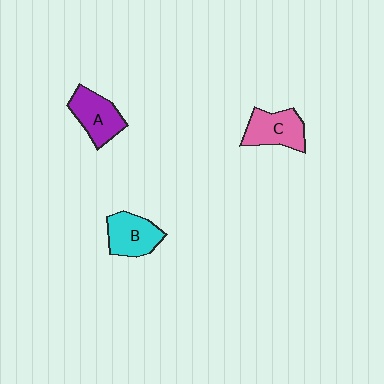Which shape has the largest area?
Shape C (pink).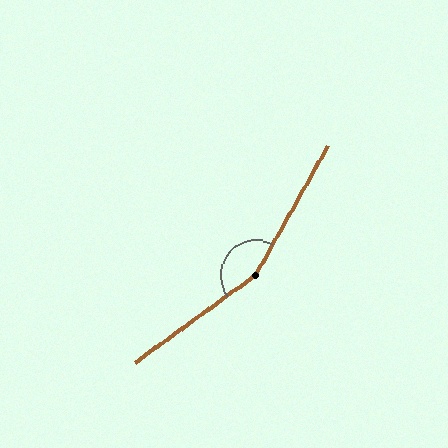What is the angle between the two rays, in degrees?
Approximately 155 degrees.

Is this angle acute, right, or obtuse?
It is obtuse.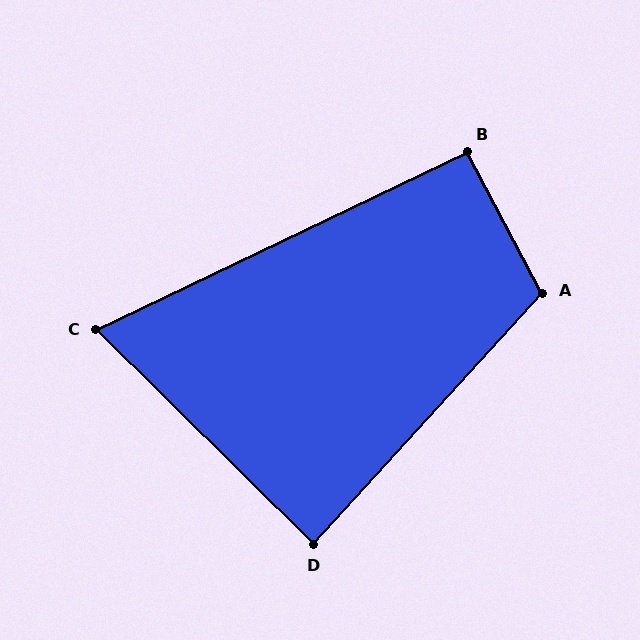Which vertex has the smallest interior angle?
C, at approximately 70 degrees.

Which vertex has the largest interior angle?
A, at approximately 110 degrees.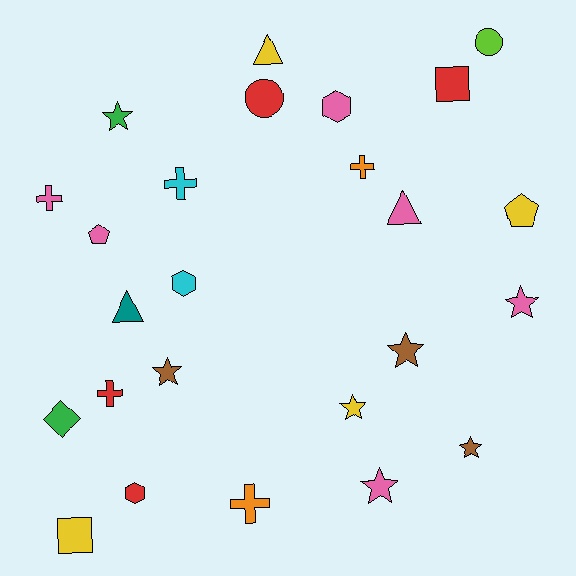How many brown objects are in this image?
There are 3 brown objects.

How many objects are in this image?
There are 25 objects.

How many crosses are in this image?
There are 5 crosses.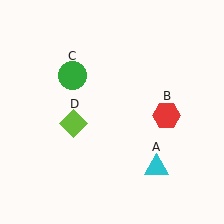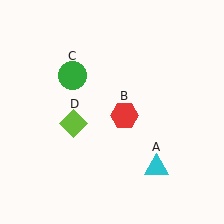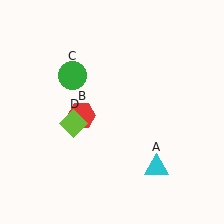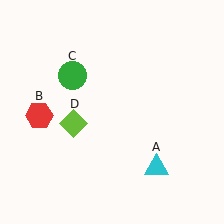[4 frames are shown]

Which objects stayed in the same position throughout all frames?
Cyan triangle (object A) and green circle (object C) and lime diamond (object D) remained stationary.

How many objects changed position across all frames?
1 object changed position: red hexagon (object B).